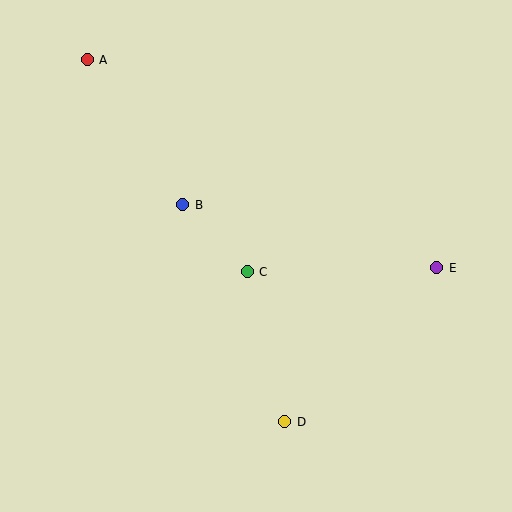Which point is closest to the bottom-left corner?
Point D is closest to the bottom-left corner.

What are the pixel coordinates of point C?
Point C is at (247, 272).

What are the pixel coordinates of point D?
Point D is at (285, 422).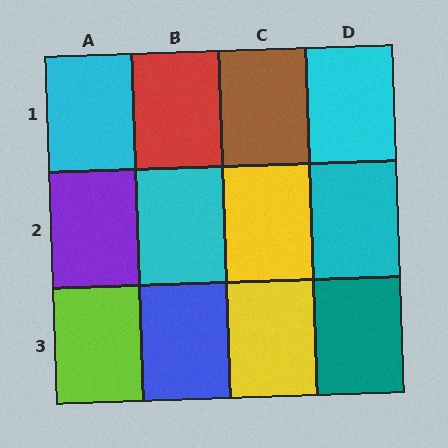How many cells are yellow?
2 cells are yellow.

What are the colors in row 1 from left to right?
Cyan, red, brown, cyan.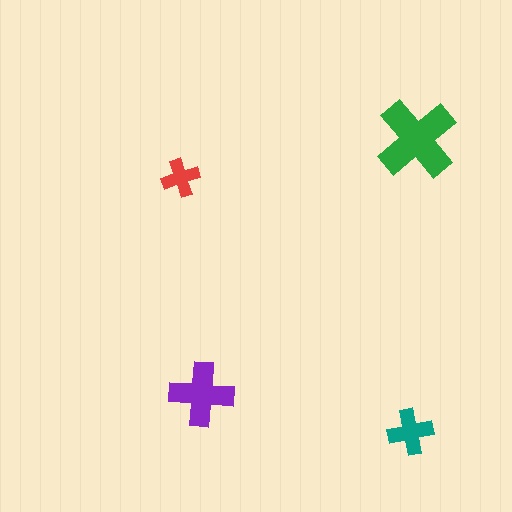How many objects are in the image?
There are 4 objects in the image.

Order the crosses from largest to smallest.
the green one, the purple one, the teal one, the red one.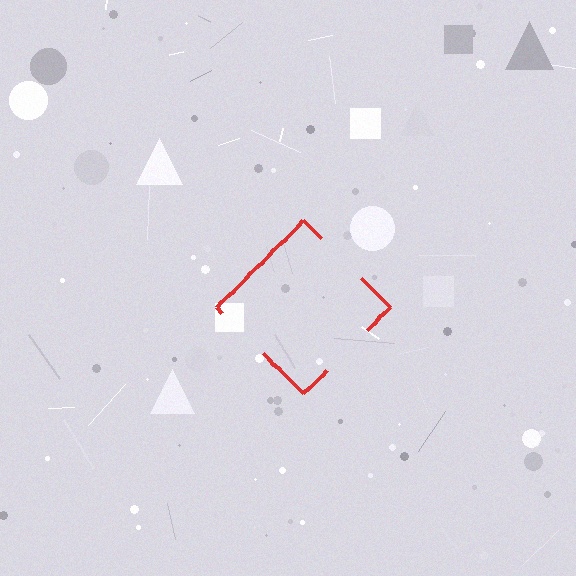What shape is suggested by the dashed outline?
The dashed outline suggests a diamond.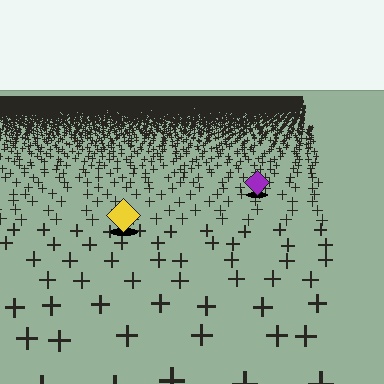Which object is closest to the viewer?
The yellow diamond is closest. The texture marks near it are larger and more spread out.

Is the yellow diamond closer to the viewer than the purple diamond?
Yes. The yellow diamond is closer — you can tell from the texture gradient: the ground texture is coarser near it.